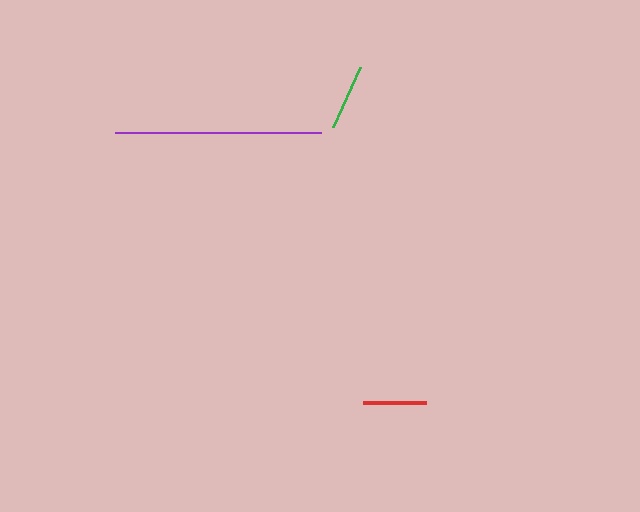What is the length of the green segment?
The green segment is approximately 66 pixels long.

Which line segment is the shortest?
The red line is the shortest at approximately 64 pixels.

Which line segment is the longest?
The purple line is the longest at approximately 206 pixels.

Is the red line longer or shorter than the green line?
The green line is longer than the red line.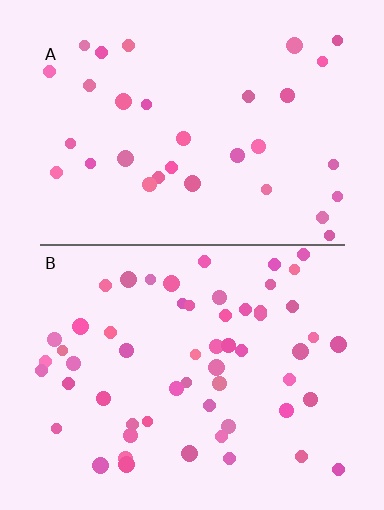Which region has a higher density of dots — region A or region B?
B (the bottom).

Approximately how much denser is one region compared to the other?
Approximately 1.8× — region B over region A.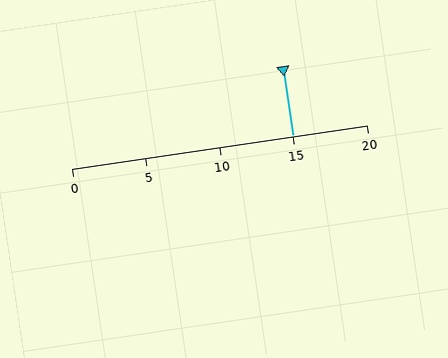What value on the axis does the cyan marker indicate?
The marker indicates approximately 15.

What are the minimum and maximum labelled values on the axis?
The axis runs from 0 to 20.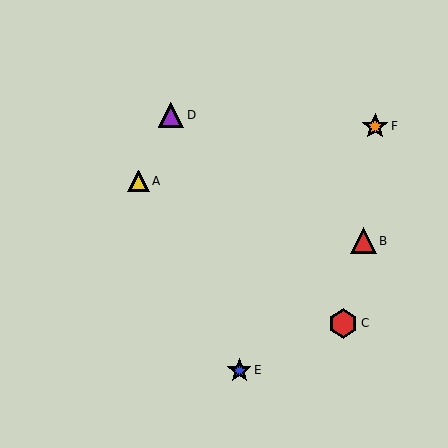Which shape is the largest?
The red hexagon (labeled C) is the largest.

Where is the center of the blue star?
The center of the blue star is at (239, 370).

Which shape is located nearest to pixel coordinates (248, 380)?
The blue star (labeled E) at (239, 370) is nearest to that location.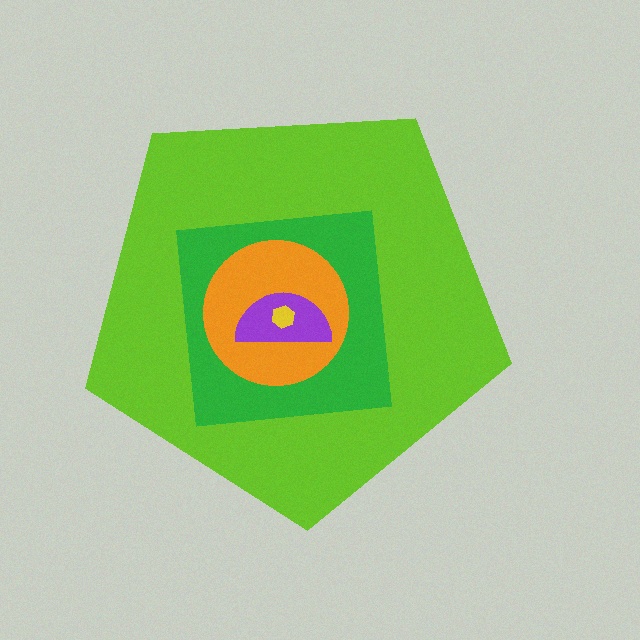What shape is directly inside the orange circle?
The purple semicircle.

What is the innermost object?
The yellow hexagon.